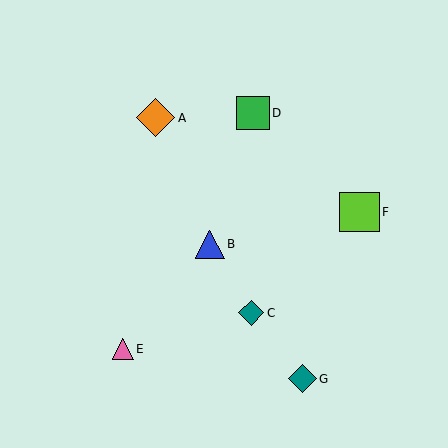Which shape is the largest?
The lime square (labeled F) is the largest.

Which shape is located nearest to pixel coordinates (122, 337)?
The pink triangle (labeled E) at (123, 349) is nearest to that location.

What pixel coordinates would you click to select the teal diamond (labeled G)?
Click at (302, 379) to select the teal diamond G.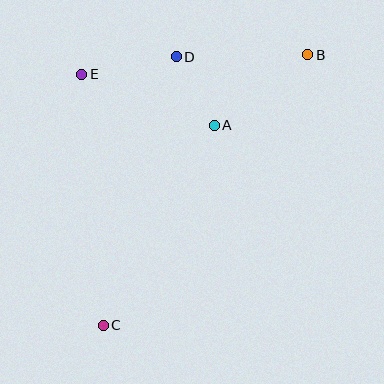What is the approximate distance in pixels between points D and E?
The distance between D and E is approximately 96 pixels.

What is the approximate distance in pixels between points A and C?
The distance between A and C is approximately 229 pixels.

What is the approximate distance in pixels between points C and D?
The distance between C and D is approximately 278 pixels.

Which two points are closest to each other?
Points A and D are closest to each other.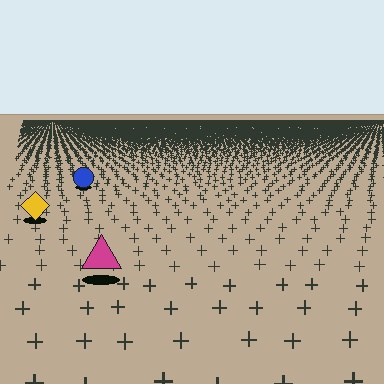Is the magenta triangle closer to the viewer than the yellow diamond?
Yes. The magenta triangle is closer — you can tell from the texture gradient: the ground texture is coarser near it.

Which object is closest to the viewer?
The magenta triangle is closest. The texture marks near it are larger and more spread out.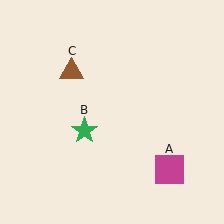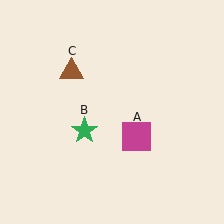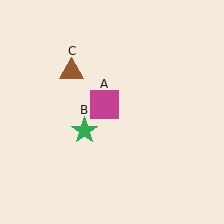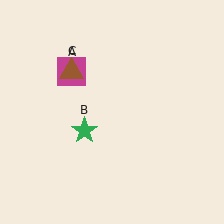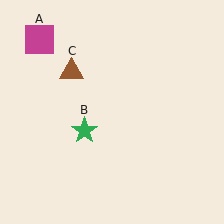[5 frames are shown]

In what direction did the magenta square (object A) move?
The magenta square (object A) moved up and to the left.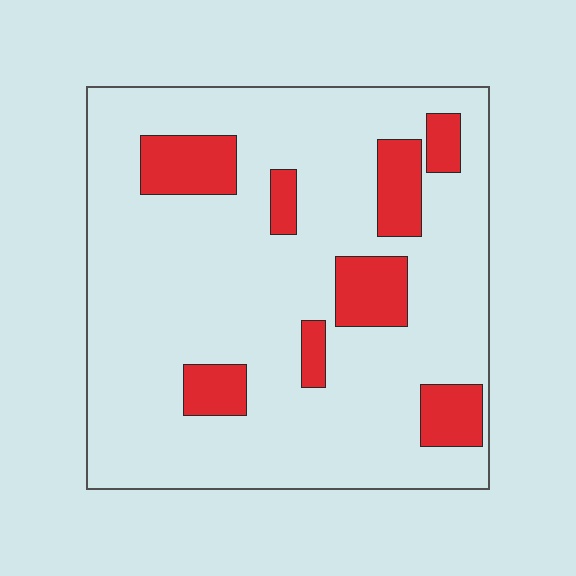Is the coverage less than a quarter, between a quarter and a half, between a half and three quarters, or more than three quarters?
Less than a quarter.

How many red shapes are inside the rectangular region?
8.